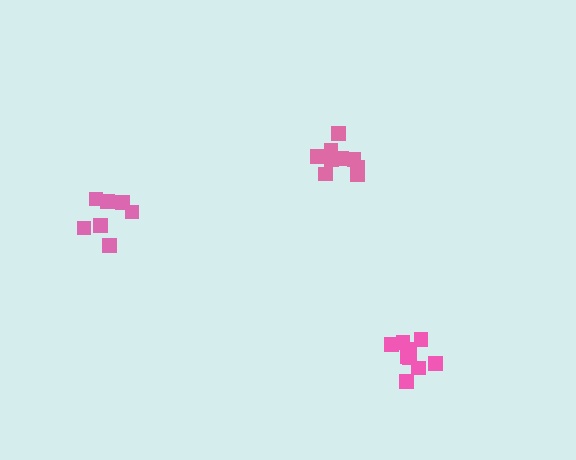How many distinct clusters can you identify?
There are 3 distinct clusters.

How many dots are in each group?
Group 1: 9 dots, Group 2: 7 dots, Group 3: 9 dots (25 total).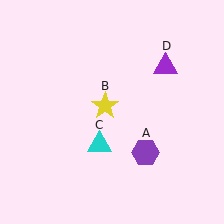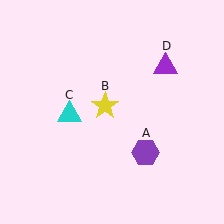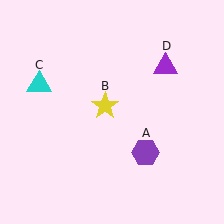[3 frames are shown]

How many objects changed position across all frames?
1 object changed position: cyan triangle (object C).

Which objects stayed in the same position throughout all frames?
Purple hexagon (object A) and yellow star (object B) and purple triangle (object D) remained stationary.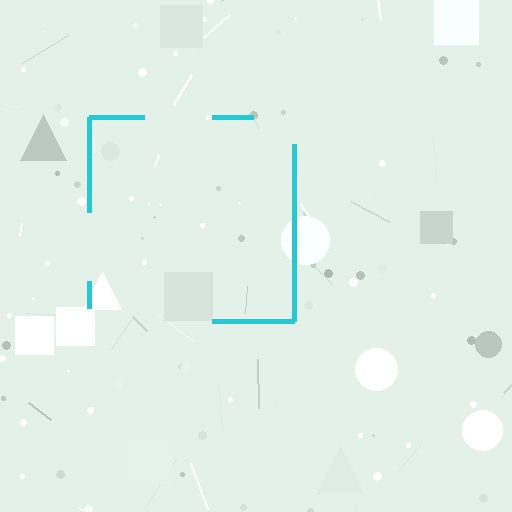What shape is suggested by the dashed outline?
The dashed outline suggests a square.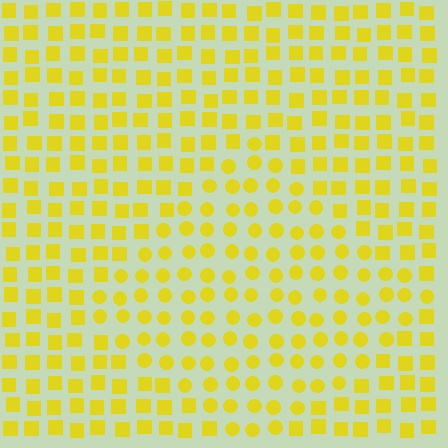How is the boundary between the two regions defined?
The boundary is defined by a change in element shape: circles inside vs. squares outside. All elements share the same color and spacing.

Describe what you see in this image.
The image is filled with small yellow elements arranged in a uniform grid. A diamond-shaped region contains circles, while the surrounding area contains squares. The boundary is defined purely by the change in element shape.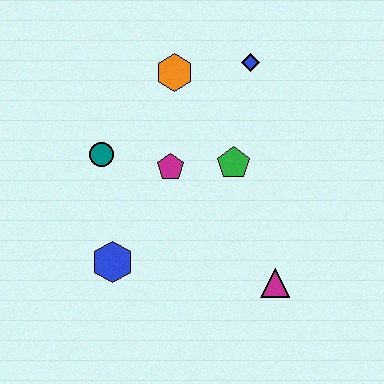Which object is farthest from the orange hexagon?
The magenta triangle is farthest from the orange hexagon.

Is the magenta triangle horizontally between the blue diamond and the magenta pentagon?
No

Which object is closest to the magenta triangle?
The green pentagon is closest to the magenta triangle.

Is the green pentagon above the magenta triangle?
Yes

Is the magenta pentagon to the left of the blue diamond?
Yes